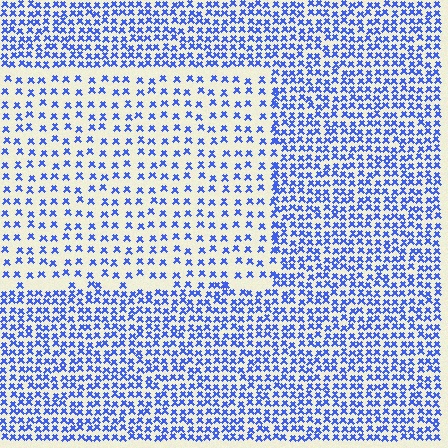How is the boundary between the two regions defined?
The boundary is defined by a change in element density (approximately 2.1x ratio). All elements are the same color, size, and shape.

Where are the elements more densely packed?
The elements are more densely packed outside the rectangle boundary.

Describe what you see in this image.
The image contains small blue elements arranged at two different densities. A rectangle-shaped region is visible where the elements are less densely packed than the surrounding area.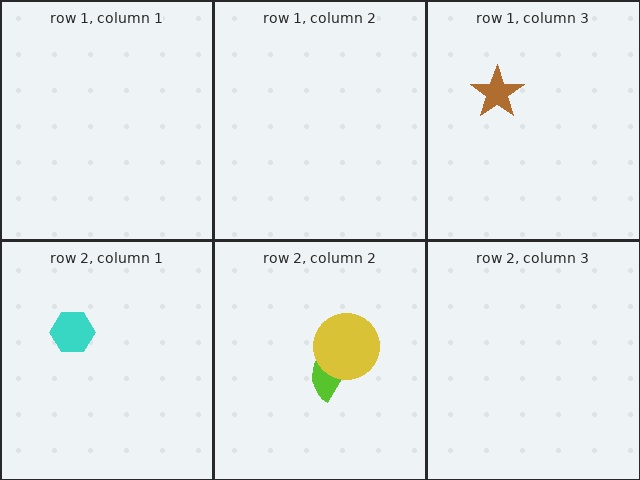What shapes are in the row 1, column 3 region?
The brown star.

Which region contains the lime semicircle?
The row 2, column 2 region.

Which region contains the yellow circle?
The row 2, column 2 region.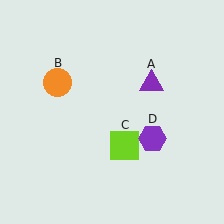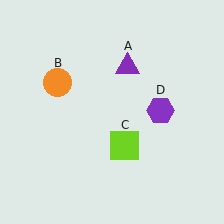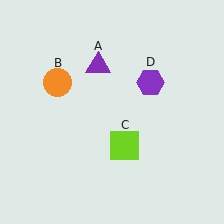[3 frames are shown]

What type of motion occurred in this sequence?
The purple triangle (object A), purple hexagon (object D) rotated counterclockwise around the center of the scene.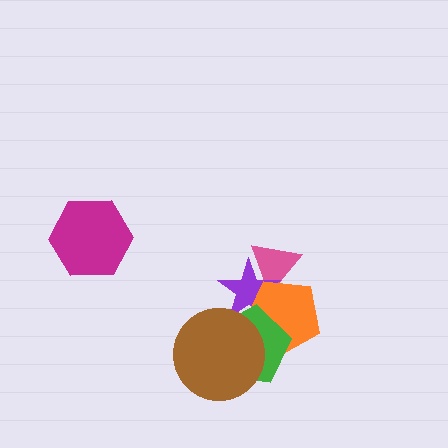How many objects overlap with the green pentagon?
3 objects overlap with the green pentagon.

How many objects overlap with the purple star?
4 objects overlap with the purple star.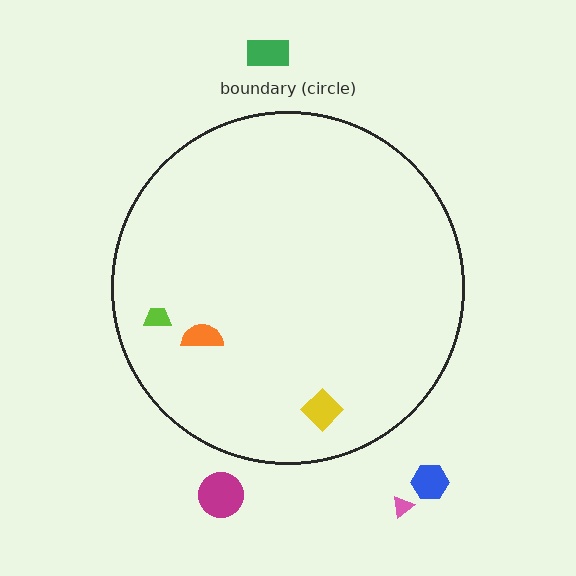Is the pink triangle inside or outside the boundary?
Outside.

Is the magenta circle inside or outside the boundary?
Outside.